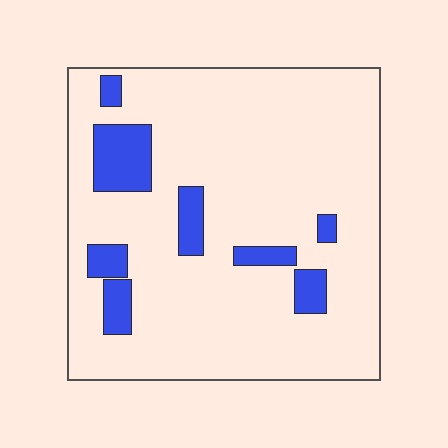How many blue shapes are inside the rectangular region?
8.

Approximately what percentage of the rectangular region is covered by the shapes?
Approximately 15%.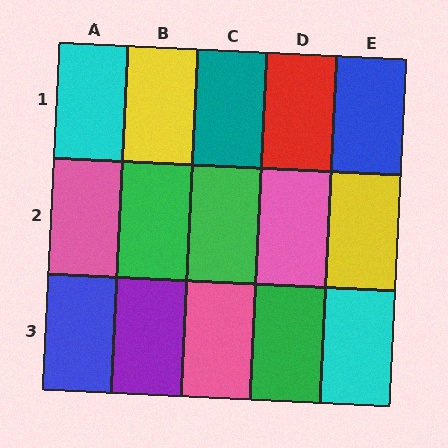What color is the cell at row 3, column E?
Cyan.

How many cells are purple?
1 cell is purple.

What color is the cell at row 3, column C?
Pink.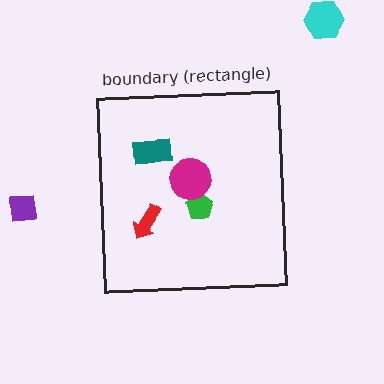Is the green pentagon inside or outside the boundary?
Inside.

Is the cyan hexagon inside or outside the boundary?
Outside.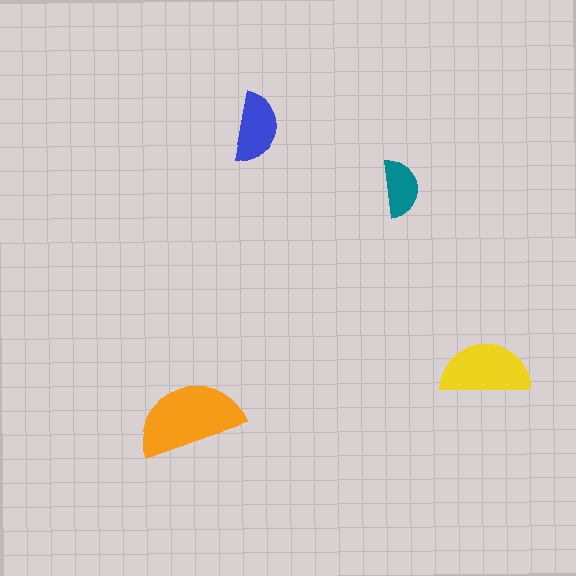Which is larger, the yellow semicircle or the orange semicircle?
The orange one.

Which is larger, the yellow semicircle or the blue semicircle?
The yellow one.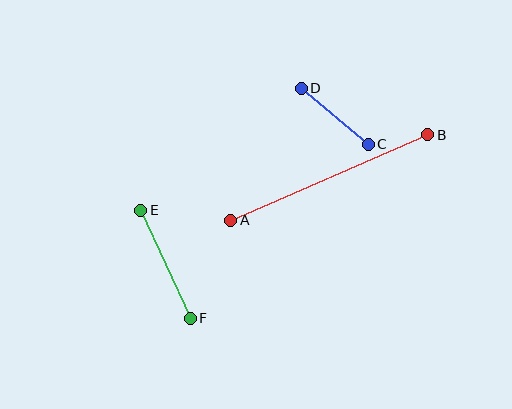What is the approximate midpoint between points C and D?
The midpoint is at approximately (335, 116) pixels.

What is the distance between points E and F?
The distance is approximately 119 pixels.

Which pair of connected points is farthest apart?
Points A and B are farthest apart.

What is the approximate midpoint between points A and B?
The midpoint is at approximately (329, 177) pixels.